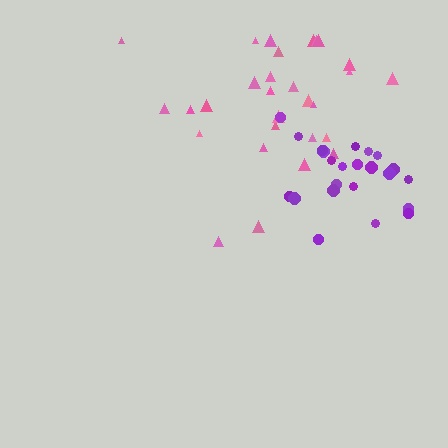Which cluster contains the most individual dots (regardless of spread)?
Pink (29).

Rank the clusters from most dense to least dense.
purple, pink.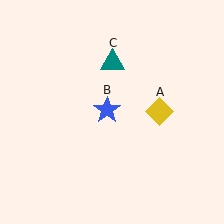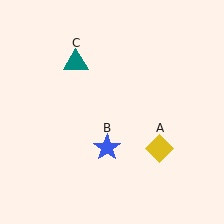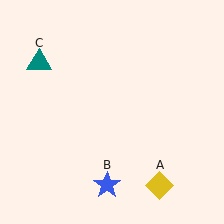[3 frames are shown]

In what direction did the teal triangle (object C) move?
The teal triangle (object C) moved left.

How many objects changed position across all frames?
3 objects changed position: yellow diamond (object A), blue star (object B), teal triangle (object C).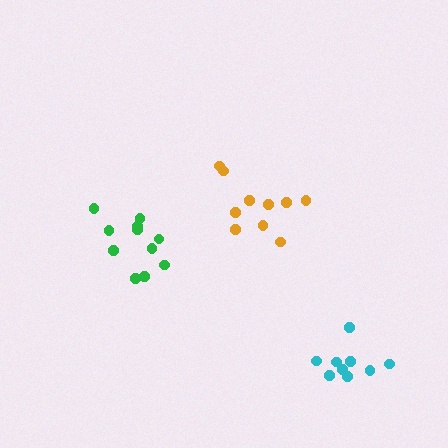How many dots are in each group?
Group 1: 11 dots, Group 2: 9 dots, Group 3: 10 dots (30 total).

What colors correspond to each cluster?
The clusters are colored: green, cyan, orange.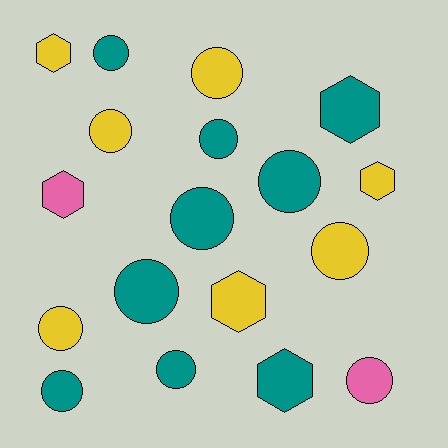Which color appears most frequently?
Teal, with 9 objects.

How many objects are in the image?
There are 18 objects.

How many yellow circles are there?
There are 4 yellow circles.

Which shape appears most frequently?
Circle, with 12 objects.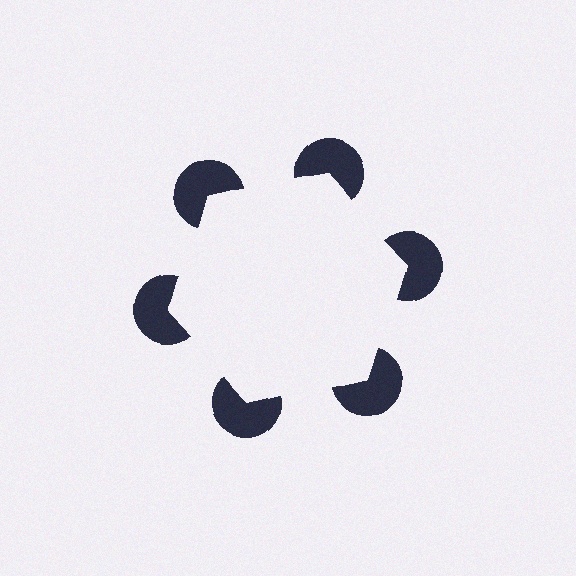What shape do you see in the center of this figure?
An illusory hexagon — its edges are inferred from the aligned wedge cuts in the pac-man discs, not physically drawn.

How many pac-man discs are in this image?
There are 6 — one at each vertex of the illusory hexagon.